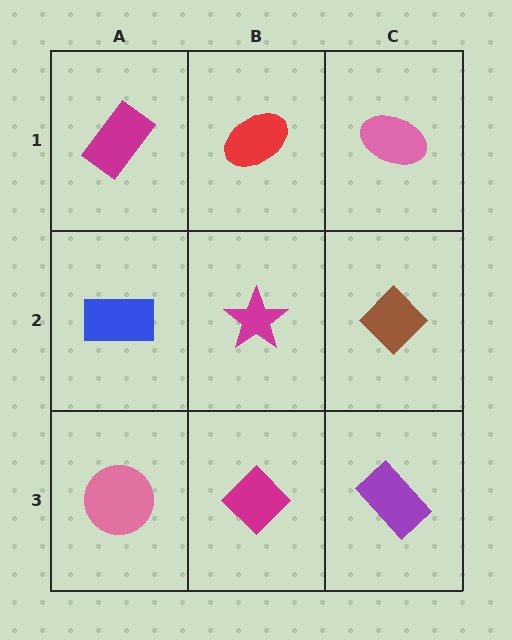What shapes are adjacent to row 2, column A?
A magenta rectangle (row 1, column A), a pink circle (row 3, column A), a magenta star (row 2, column B).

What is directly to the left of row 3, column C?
A magenta diamond.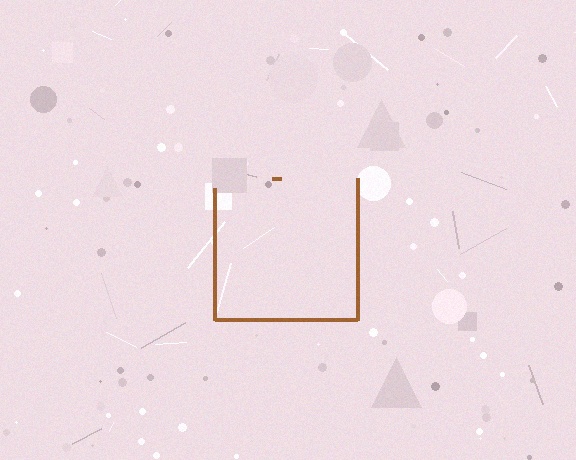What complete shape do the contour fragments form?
The contour fragments form a square.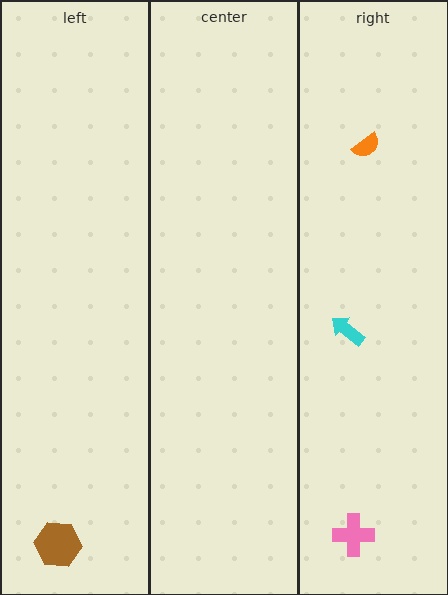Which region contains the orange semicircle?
The right region.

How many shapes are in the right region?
3.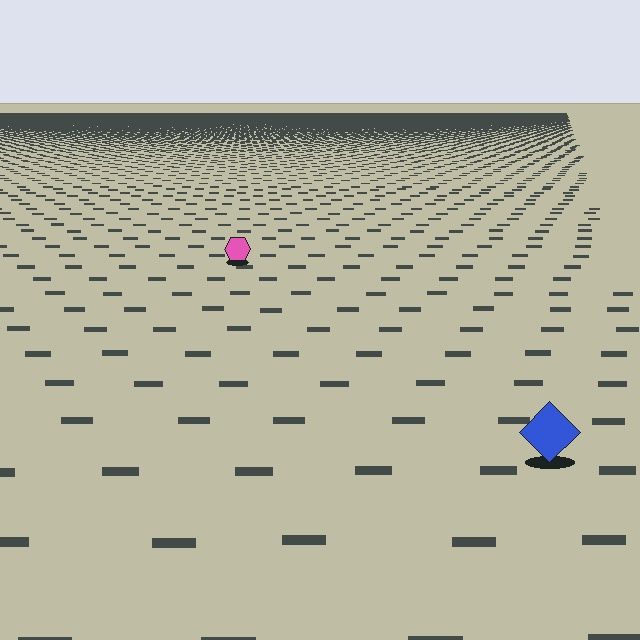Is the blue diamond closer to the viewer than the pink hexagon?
Yes. The blue diamond is closer — you can tell from the texture gradient: the ground texture is coarser near it.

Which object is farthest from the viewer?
The pink hexagon is farthest from the viewer. It appears smaller and the ground texture around it is denser.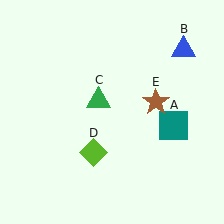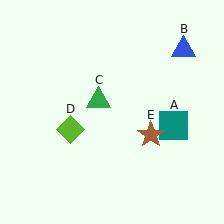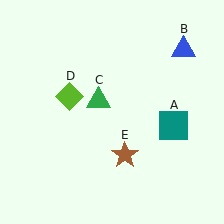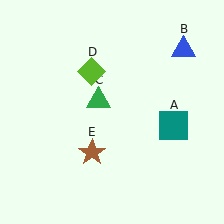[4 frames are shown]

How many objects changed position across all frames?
2 objects changed position: lime diamond (object D), brown star (object E).